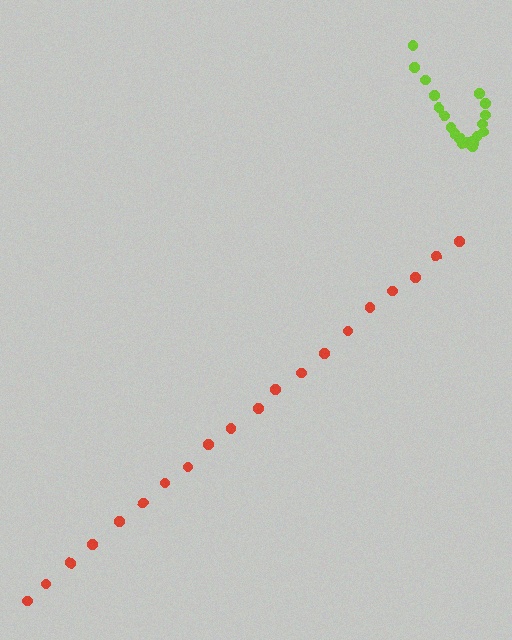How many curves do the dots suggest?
There are 2 distinct paths.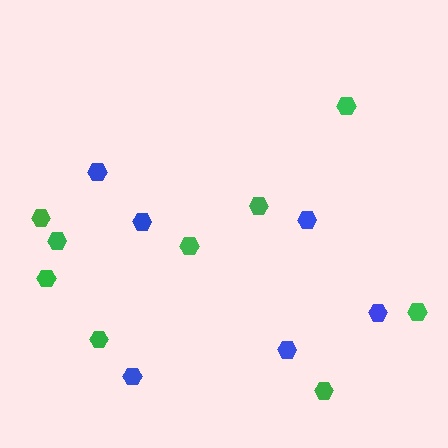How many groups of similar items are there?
There are 2 groups: one group of blue hexagons (6) and one group of green hexagons (9).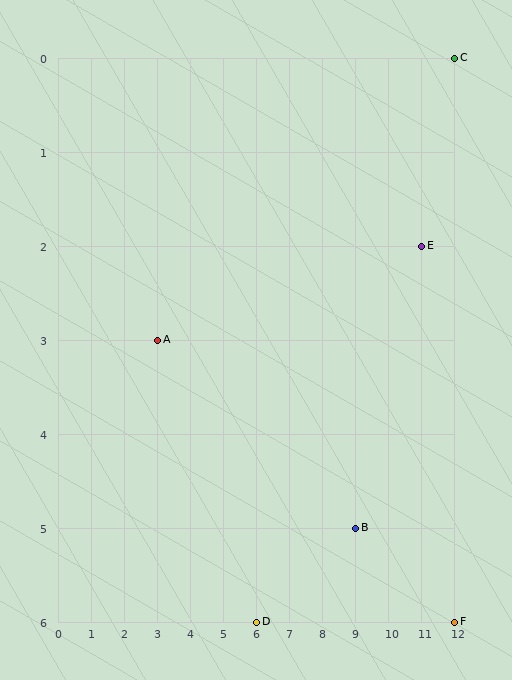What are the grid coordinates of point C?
Point C is at grid coordinates (12, 0).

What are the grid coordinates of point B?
Point B is at grid coordinates (9, 5).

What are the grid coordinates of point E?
Point E is at grid coordinates (11, 2).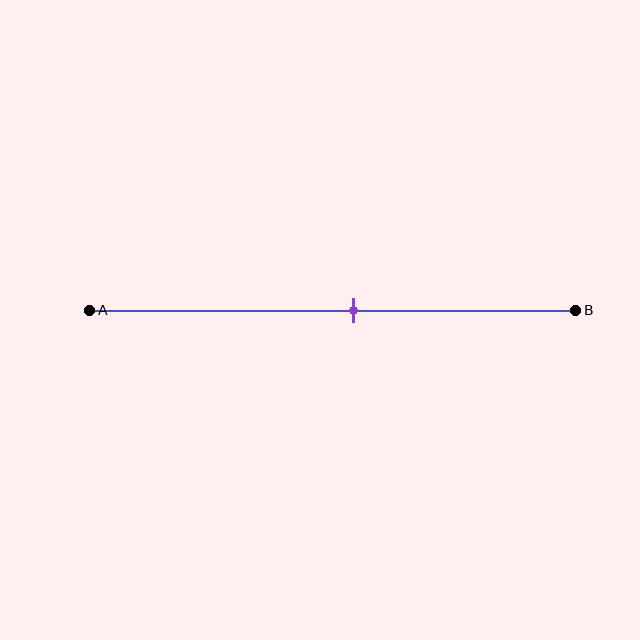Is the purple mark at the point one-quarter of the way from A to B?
No, the mark is at about 55% from A, not at the 25% one-quarter point.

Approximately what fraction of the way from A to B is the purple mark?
The purple mark is approximately 55% of the way from A to B.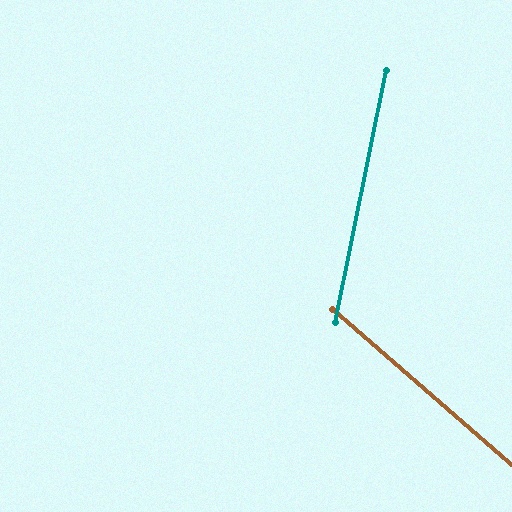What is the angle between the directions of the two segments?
Approximately 60 degrees.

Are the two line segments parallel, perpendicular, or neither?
Neither parallel nor perpendicular — they differ by about 60°.